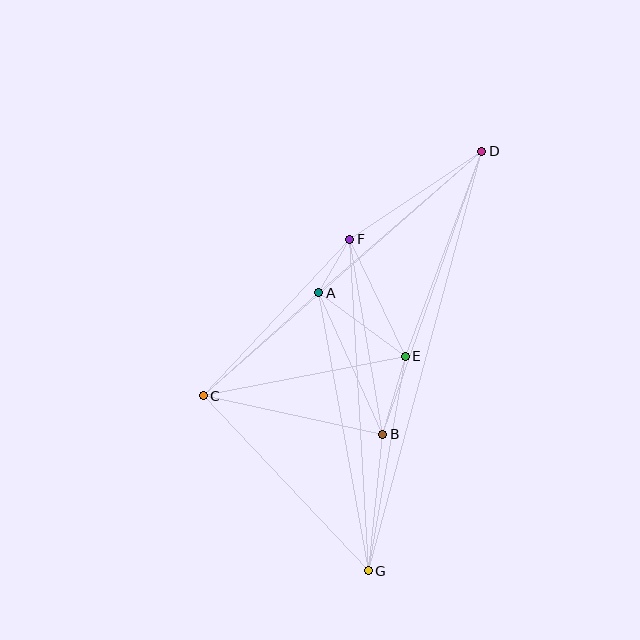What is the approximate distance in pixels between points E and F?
The distance between E and F is approximately 130 pixels.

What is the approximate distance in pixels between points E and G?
The distance between E and G is approximately 218 pixels.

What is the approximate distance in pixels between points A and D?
The distance between A and D is approximately 216 pixels.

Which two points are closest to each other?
Points A and F are closest to each other.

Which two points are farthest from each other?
Points D and G are farthest from each other.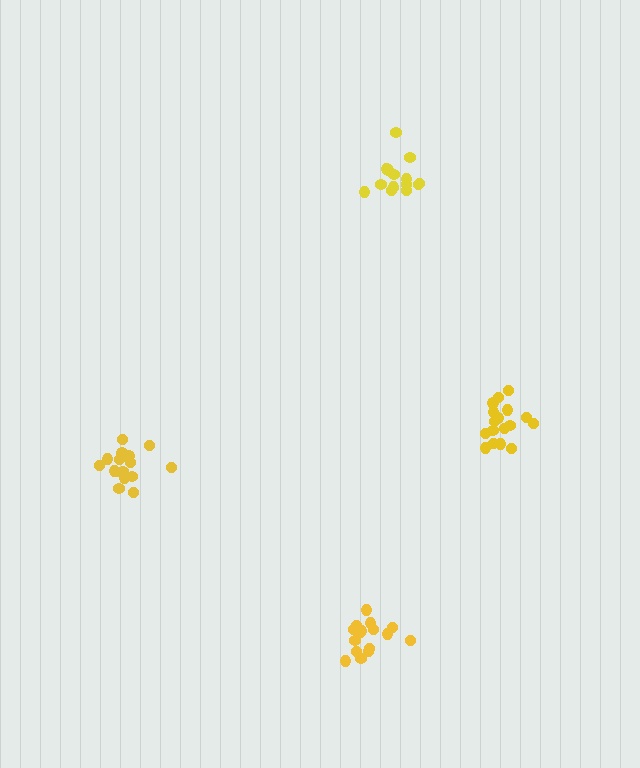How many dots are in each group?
Group 1: 17 dots, Group 2: 17 dots, Group 3: 16 dots, Group 4: 15 dots (65 total).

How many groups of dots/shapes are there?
There are 4 groups.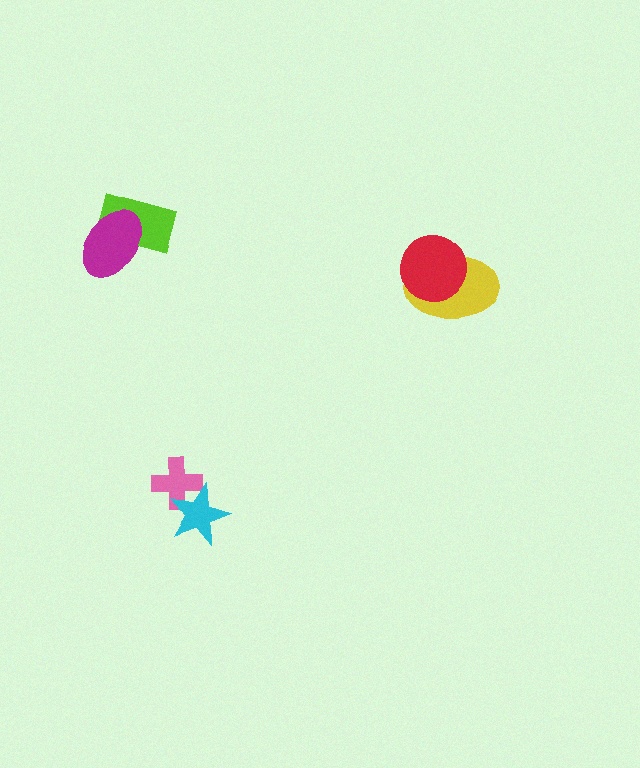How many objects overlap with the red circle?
1 object overlaps with the red circle.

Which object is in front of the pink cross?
The cyan star is in front of the pink cross.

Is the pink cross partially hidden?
Yes, it is partially covered by another shape.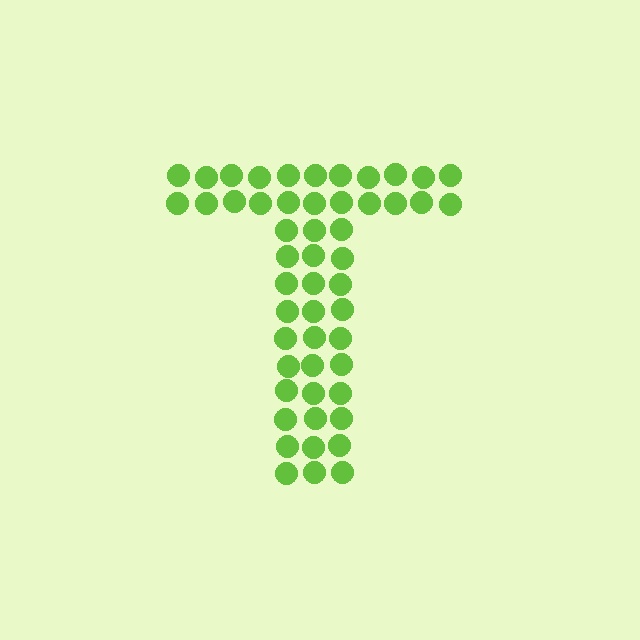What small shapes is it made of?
It is made of small circles.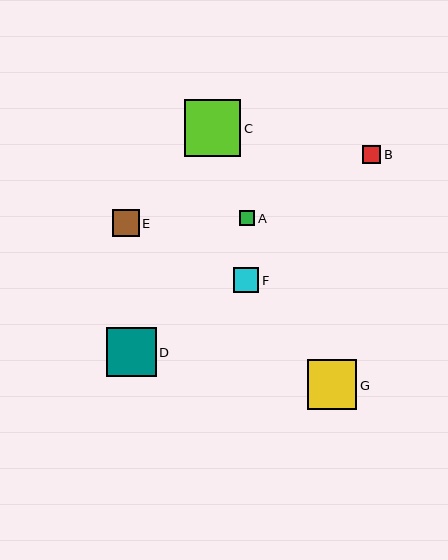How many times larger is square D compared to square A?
Square D is approximately 3.3 times the size of square A.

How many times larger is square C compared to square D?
Square C is approximately 1.1 times the size of square D.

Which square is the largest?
Square C is the largest with a size of approximately 56 pixels.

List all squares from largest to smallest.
From largest to smallest: C, G, D, E, F, B, A.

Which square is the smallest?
Square A is the smallest with a size of approximately 15 pixels.